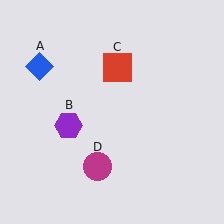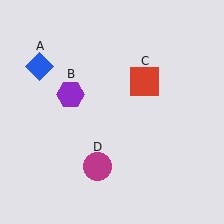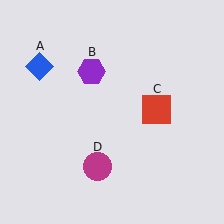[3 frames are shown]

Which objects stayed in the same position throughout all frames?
Blue diamond (object A) and magenta circle (object D) remained stationary.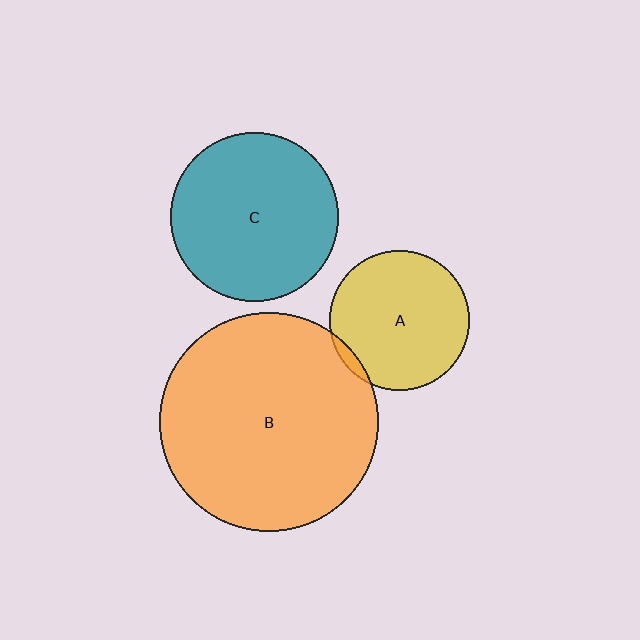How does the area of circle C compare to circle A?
Approximately 1.4 times.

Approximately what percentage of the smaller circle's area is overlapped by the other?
Approximately 5%.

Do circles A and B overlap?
Yes.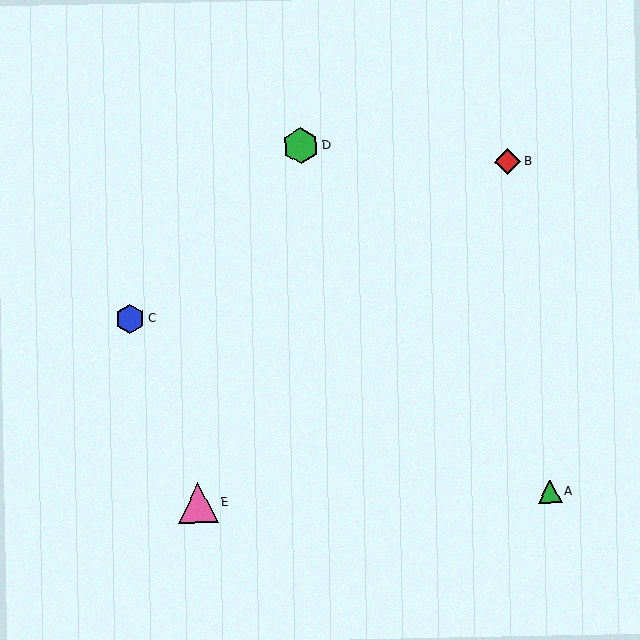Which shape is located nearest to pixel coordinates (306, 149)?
The green hexagon (labeled D) at (301, 146) is nearest to that location.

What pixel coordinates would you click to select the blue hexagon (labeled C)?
Click at (130, 319) to select the blue hexagon C.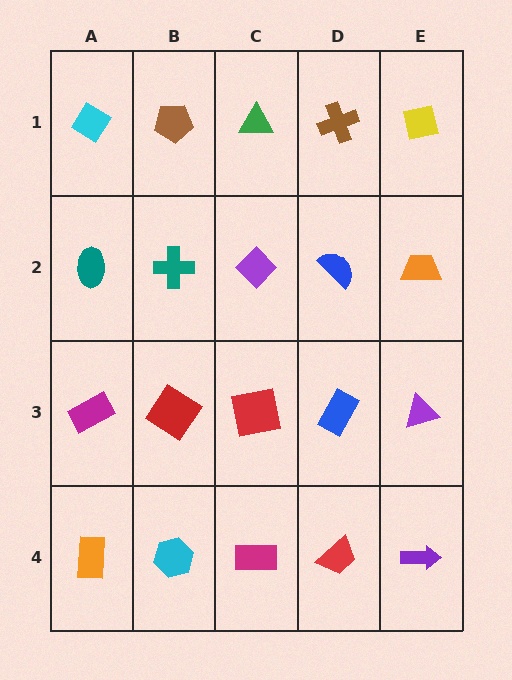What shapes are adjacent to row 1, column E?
An orange trapezoid (row 2, column E), a brown cross (row 1, column D).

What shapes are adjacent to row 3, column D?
A blue semicircle (row 2, column D), a red trapezoid (row 4, column D), a red square (row 3, column C), a purple triangle (row 3, column E).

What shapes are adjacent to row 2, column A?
A cyan diamond (row 1, column A), a magenta rectangle (row 3, column A), a teal cross (row 2, column B).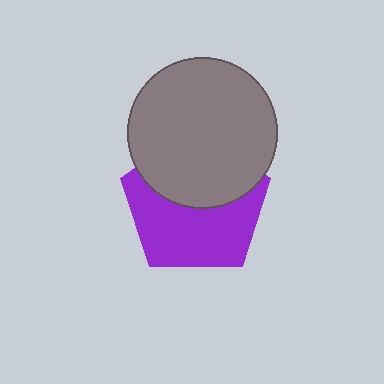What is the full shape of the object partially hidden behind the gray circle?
The partially hidden object is a purple pentagon.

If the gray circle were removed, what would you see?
You would see the complete purple pentagon.